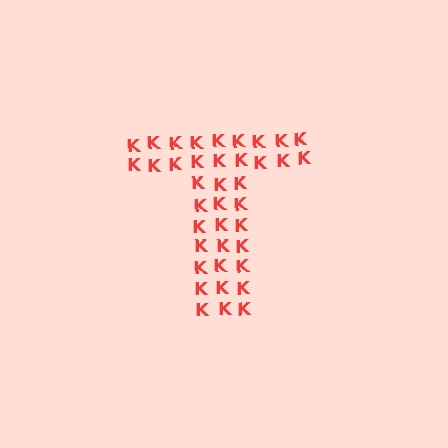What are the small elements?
The small elements are letter K's.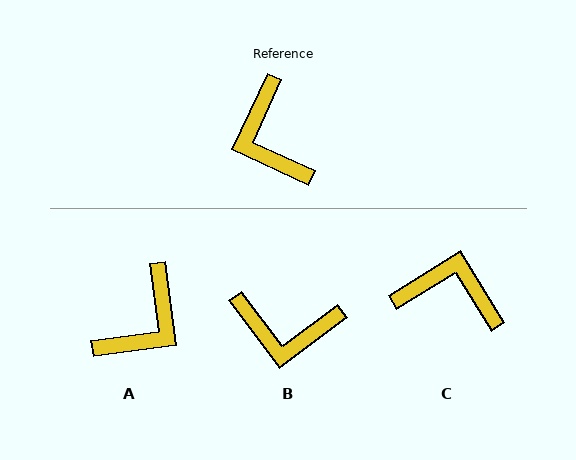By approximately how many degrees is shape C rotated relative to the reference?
Approximately 123 degrees clockwise.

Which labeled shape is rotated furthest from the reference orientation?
C, about 123 degrees away.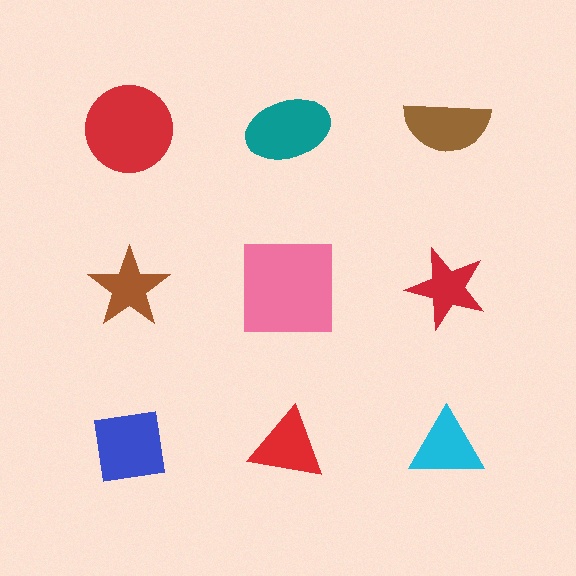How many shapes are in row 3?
3 shapes.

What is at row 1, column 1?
A red circle.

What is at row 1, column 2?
A teal ellipse.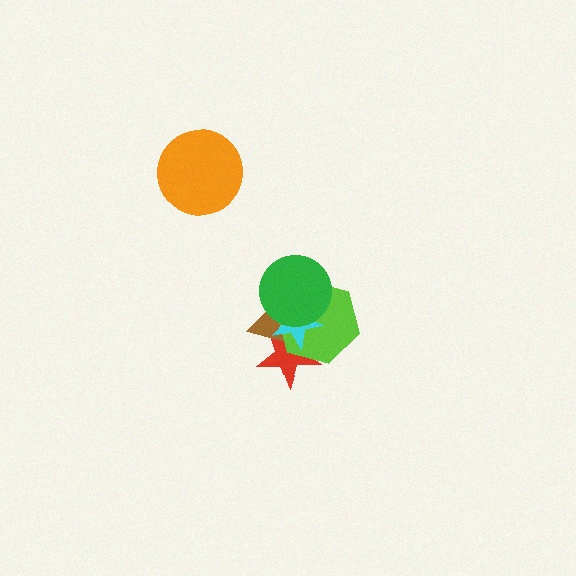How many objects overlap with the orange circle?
0 objects overlap with the orange circle.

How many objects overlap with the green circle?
3 objects overlap with the green circle.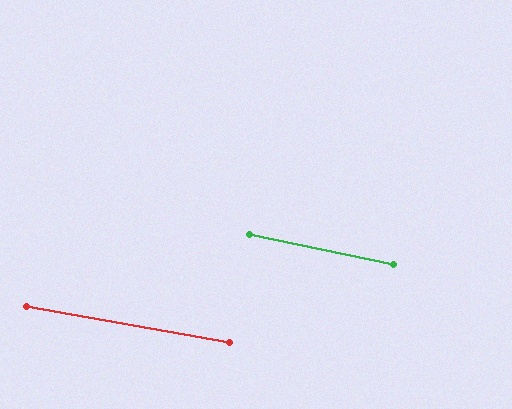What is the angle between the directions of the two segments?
Approximately 2 degrees.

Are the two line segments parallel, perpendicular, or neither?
Parallel — their directions differ by only 1.6°.